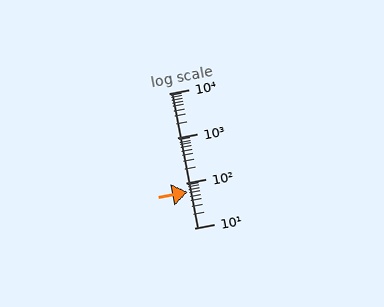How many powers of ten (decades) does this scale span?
The scale spans 3 decades, from 10 to 10000.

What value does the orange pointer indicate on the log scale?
The pointer indicates approximately 63.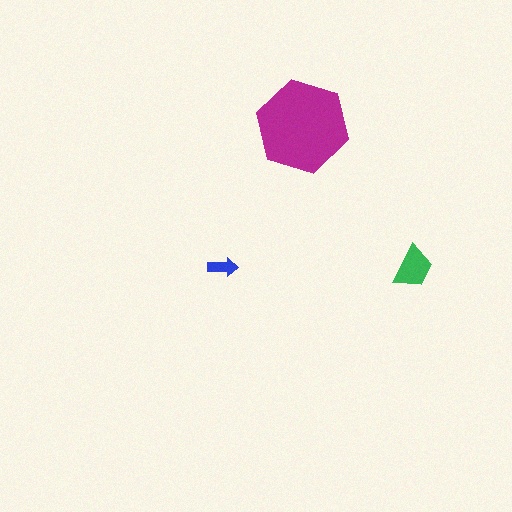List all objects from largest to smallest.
The magenta hexagon, the green trapezoid, the blue arrow.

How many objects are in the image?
There are 3 objects in the image.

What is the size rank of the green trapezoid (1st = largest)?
2nd.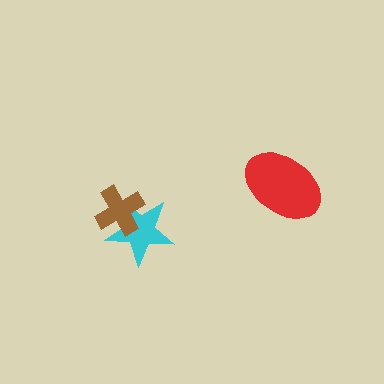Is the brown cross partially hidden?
No, no other shape covers it.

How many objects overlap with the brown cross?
1 object overlaps with the brown cross.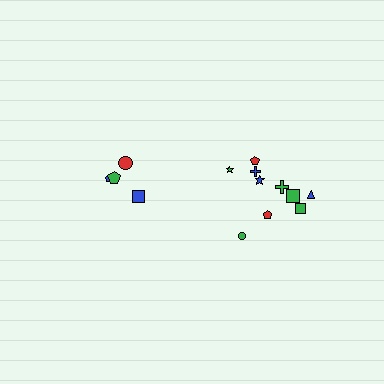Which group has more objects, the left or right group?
The right group.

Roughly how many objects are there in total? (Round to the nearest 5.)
Roughly 15 objects in total.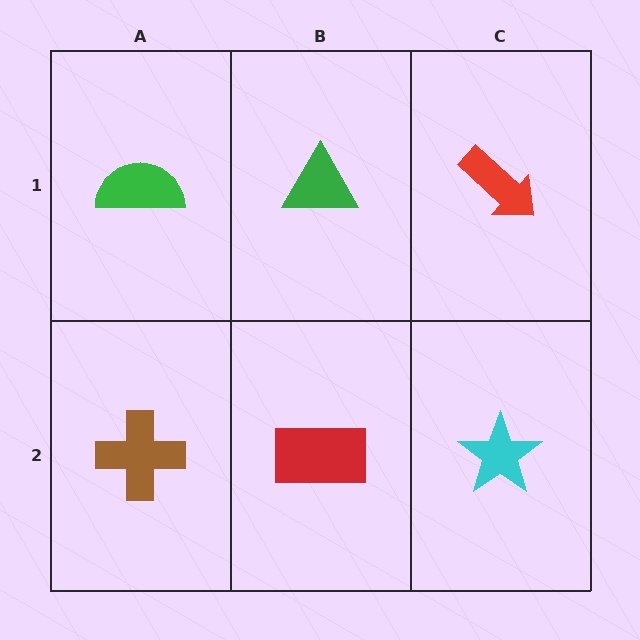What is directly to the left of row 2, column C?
A red rectangle.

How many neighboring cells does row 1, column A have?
2.